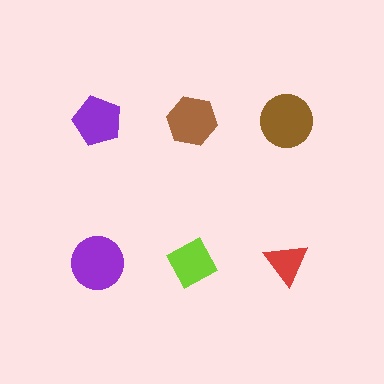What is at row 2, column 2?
A lime diamond.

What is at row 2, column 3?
A red triangle.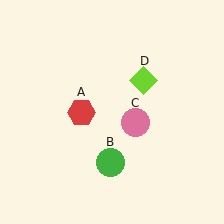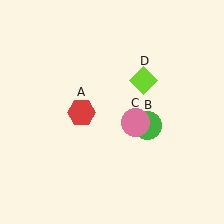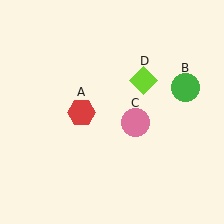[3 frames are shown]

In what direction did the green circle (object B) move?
The green circle (object B) moved up and to the right.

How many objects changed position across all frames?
1 object changed position: green circle (object B).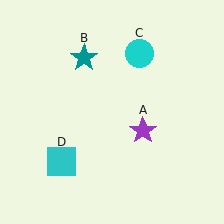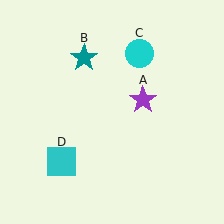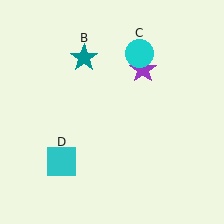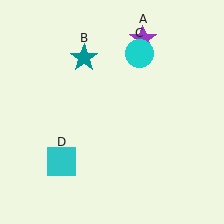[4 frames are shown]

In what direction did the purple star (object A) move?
The purple star (object A) moved up.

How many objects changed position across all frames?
1 object changed position: purple star (object A).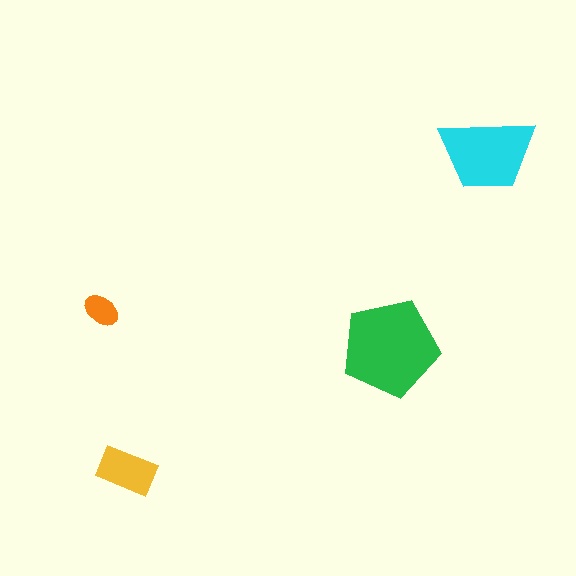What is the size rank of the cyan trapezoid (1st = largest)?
2nd.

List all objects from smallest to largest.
The orange ellipse, the yellow rectangle, the cyan trapezoid, the green pentagon.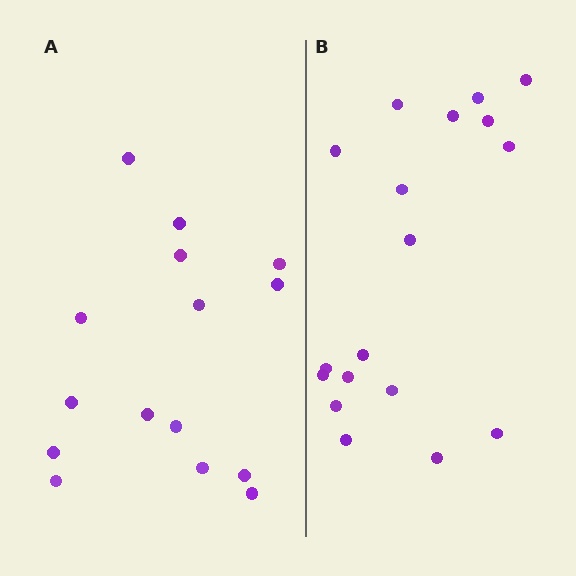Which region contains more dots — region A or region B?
Region B (the right region) has more dots.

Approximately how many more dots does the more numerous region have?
Region B has just a few more — roughly 2 or 3 more dots than region A.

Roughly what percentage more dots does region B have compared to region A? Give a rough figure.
About 20% more.